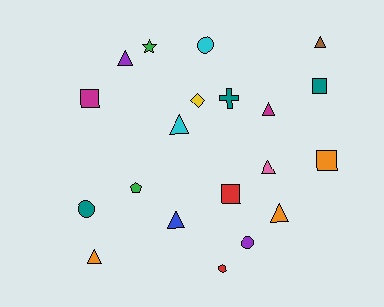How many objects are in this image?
There are 20 objects.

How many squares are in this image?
There are 4 squares.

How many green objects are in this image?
There are 2 green objects.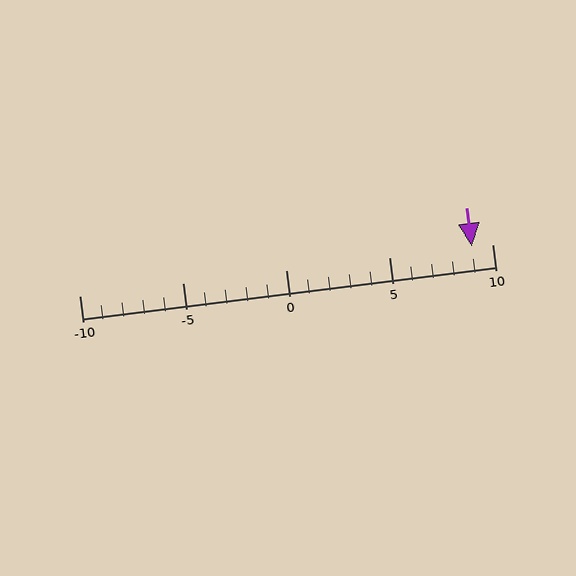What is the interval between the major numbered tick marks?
The major tick marks are spaced 5 units apart.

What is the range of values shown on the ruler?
The ruler shows values from -10 to 10.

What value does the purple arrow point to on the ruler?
The purple arrow points to approximately 9.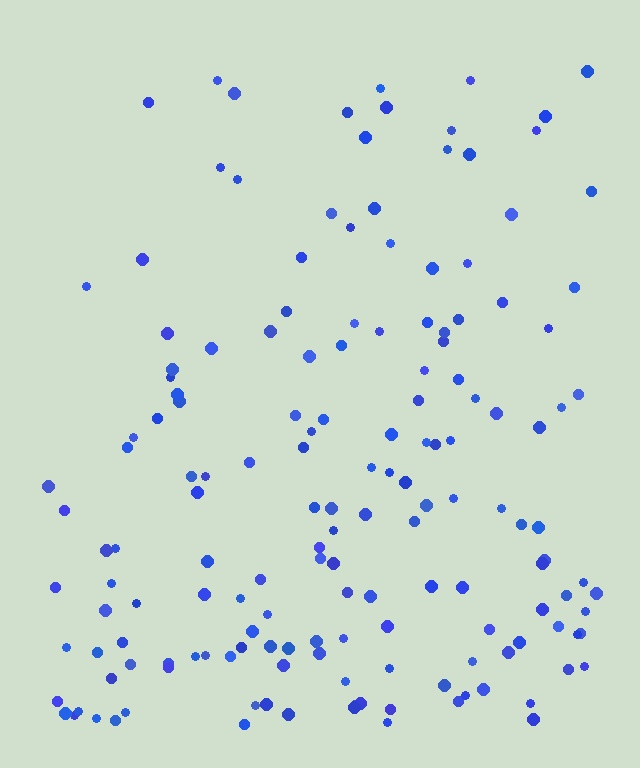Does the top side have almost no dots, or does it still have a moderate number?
Still a moderate number, just noticeably fewer than the bottom.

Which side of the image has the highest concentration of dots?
The bottom.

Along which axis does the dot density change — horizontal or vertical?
Vertical.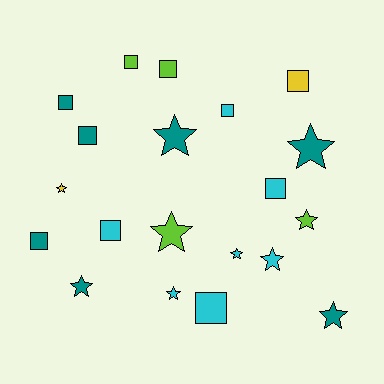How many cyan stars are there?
There are 3 cyan stars.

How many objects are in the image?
There are 20 objects.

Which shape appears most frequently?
Square, with 10 objects.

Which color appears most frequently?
Teal, with 7 objects.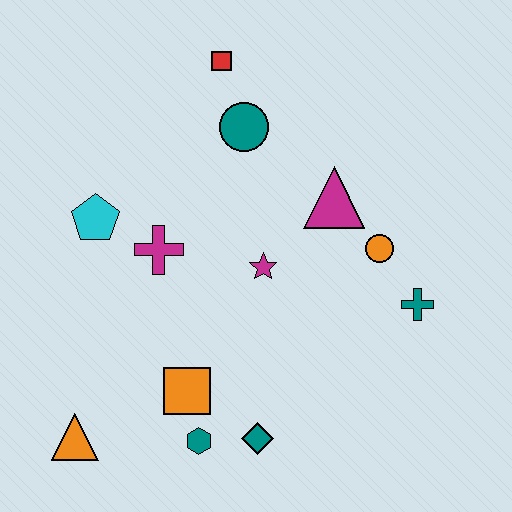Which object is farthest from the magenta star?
The orange triangle is farthest from the magenta star.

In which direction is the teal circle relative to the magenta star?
The teal circle is above the magenta star.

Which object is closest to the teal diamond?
The teal hexagon is closest to the teal diamond.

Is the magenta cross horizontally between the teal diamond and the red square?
No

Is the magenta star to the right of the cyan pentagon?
Yes